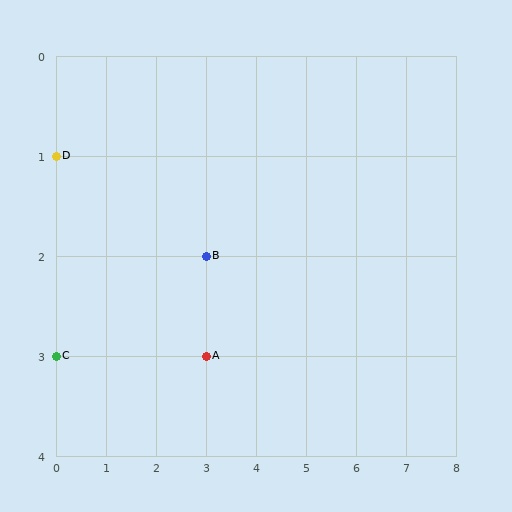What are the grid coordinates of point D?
Point D is at grid coordinates (0, 1).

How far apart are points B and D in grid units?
Points B and D are 3 columns and 1 row apart (about 3.2 grid units diagonally).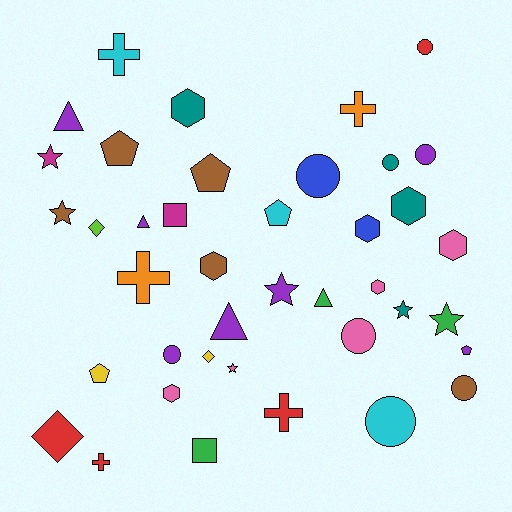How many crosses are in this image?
There are 5 crosses.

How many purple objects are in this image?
There are 7 purple objects.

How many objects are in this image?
There are 40 objects.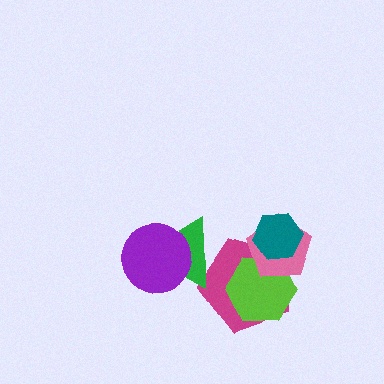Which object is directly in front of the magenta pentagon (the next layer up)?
The lime hexagon is directly in front of the magenta pentagon.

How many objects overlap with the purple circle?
1 object overlaps with the purple circle.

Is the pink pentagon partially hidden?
Yes, it is partially covered by another shape.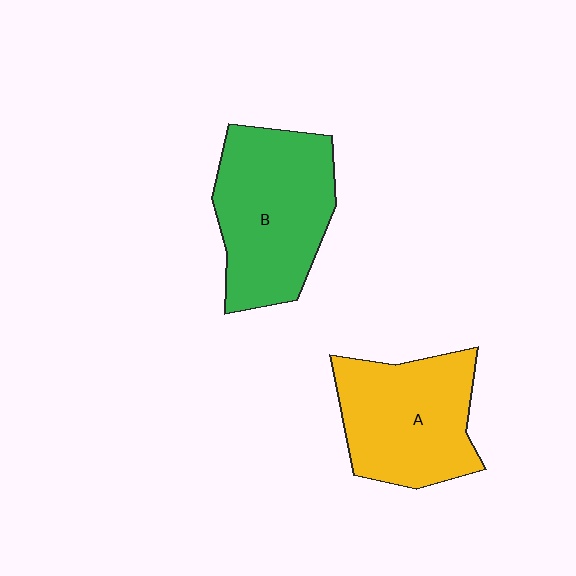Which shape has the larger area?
Shape B (green).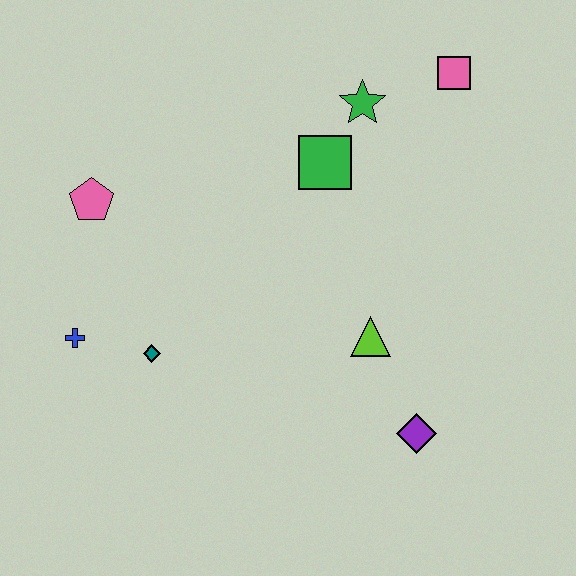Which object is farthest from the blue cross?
The pink square is farthest from the blue cross.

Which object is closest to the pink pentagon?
The blue cross is closest to the pink pentagon.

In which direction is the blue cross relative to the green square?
The blue cross is to the left of the green square.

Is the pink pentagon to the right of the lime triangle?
No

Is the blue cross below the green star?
Yes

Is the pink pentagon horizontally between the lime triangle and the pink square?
No